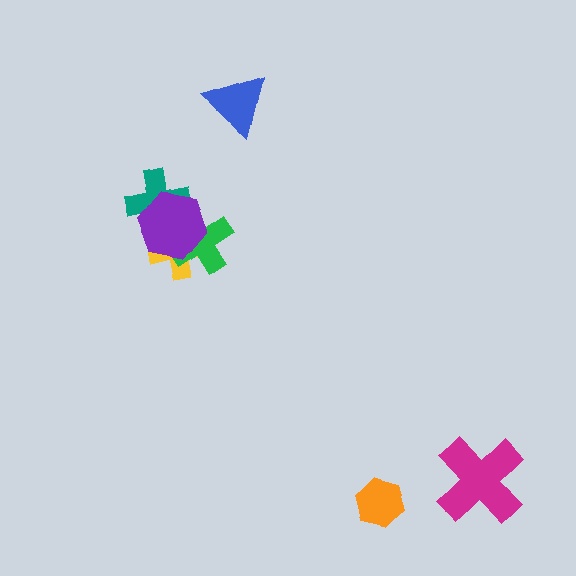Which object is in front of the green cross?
The purple hexagon is in front of the green cross.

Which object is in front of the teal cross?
The purple hexagon is in front of the teal cross.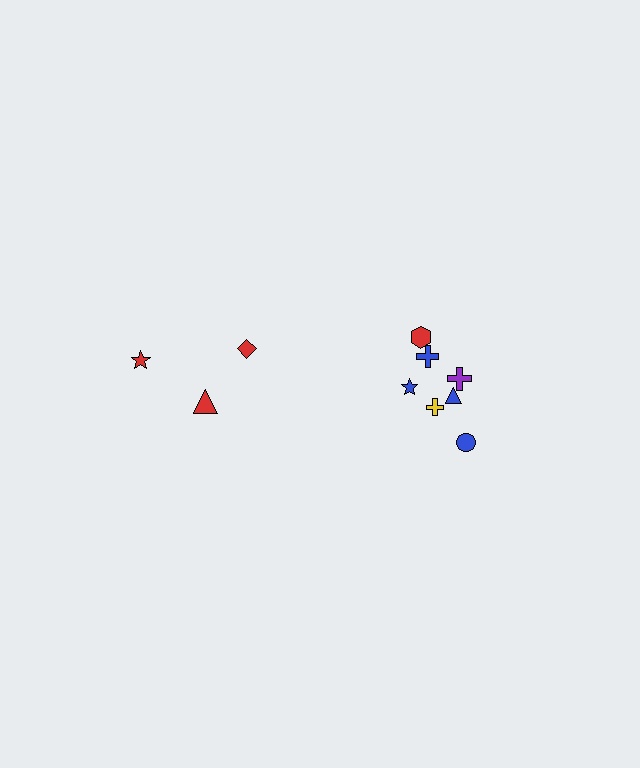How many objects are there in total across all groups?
There are 10 objects.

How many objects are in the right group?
There are 7 objects.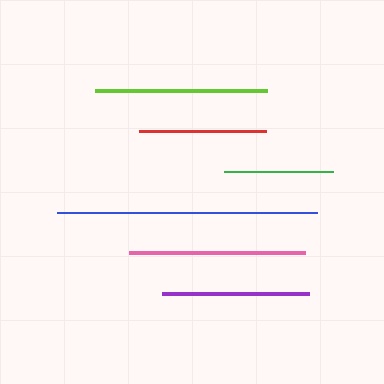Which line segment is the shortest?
The green line is the shortest at approximately 109 pixels.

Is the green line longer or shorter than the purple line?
The purple line is longer than the green line.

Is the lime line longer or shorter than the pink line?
The pink line is longer than the lime line.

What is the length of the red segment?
The red segment is approximately 127 pixels long.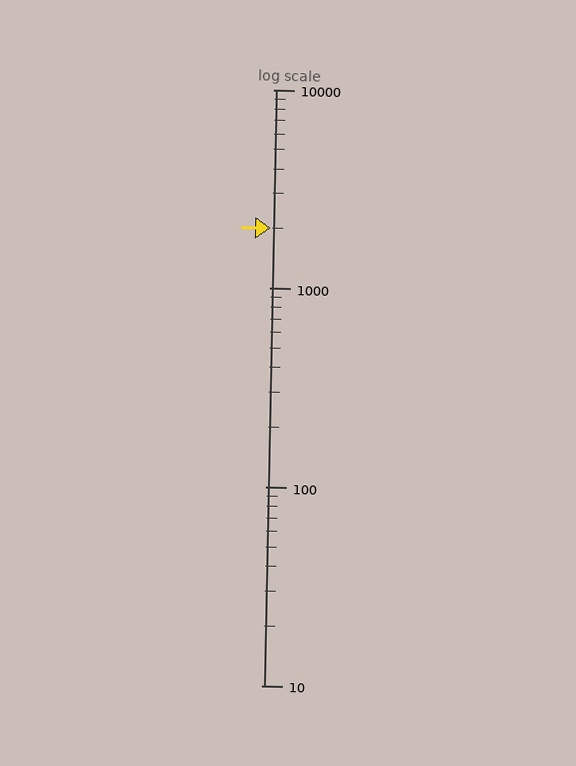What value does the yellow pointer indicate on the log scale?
The pointer indicates approximately 2000.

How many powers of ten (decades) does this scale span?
The scale spans 3 decades, from 10 to 10000.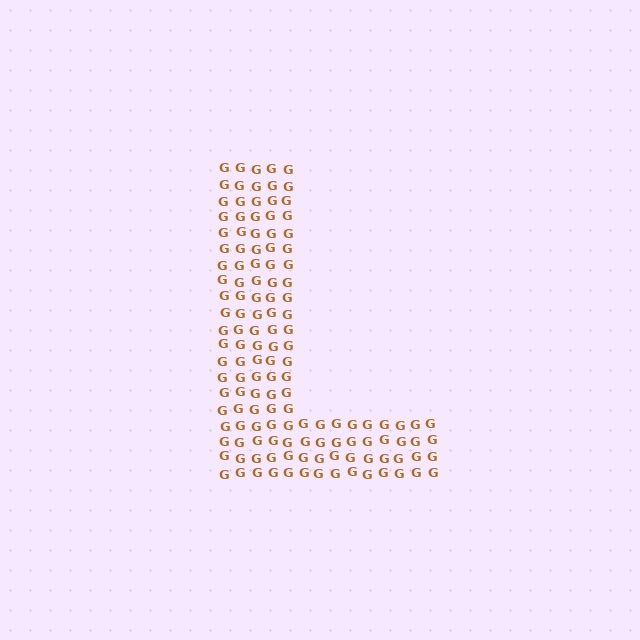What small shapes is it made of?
It is made of small letter G's.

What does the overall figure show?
The overall figure shows the letter L.